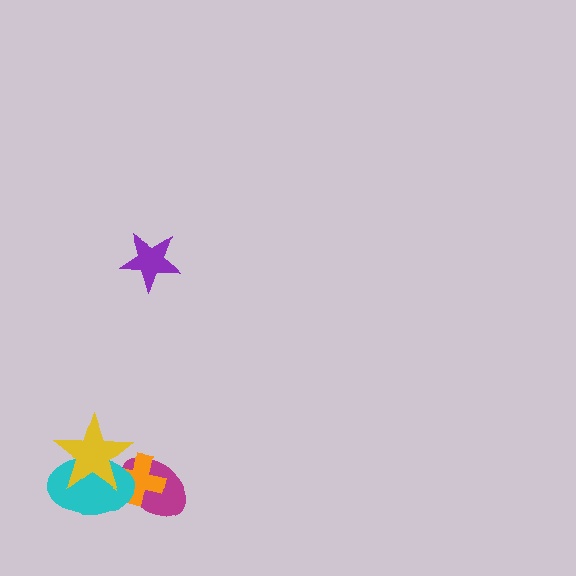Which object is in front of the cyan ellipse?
The yellow star is in front of the cyan ellipse.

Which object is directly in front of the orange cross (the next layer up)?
The cyan ellipse is directly in front of the orange cross.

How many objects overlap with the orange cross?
3 objects overlap with the orange cross.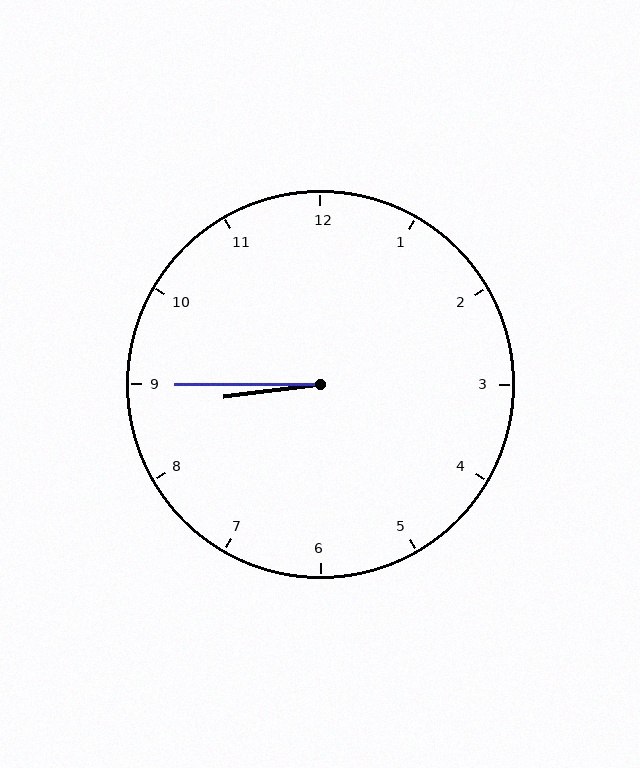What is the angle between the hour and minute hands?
Approximately 8 degrees.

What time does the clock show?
8:45.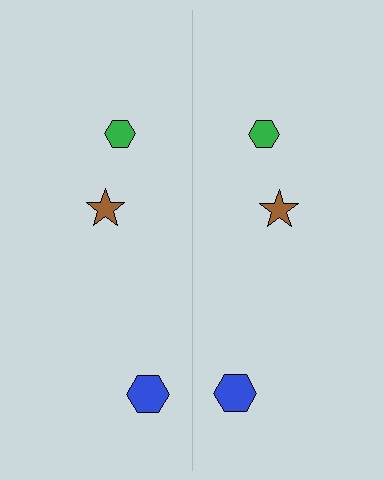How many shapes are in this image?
There are 6 shapes in this image.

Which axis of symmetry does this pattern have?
The pattern has a vertical axis of symmetry running through the center of the image.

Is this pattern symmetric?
Yes, this pattern has bilateral (reflection) symmetry.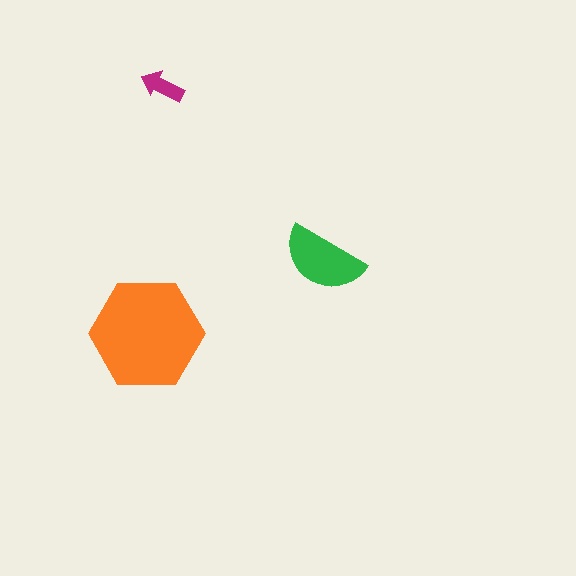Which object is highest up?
The magenta arrow is topmost.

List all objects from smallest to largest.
The magenta arrow, the green semicircle, the orange hexagon.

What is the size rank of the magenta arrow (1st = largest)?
3rd.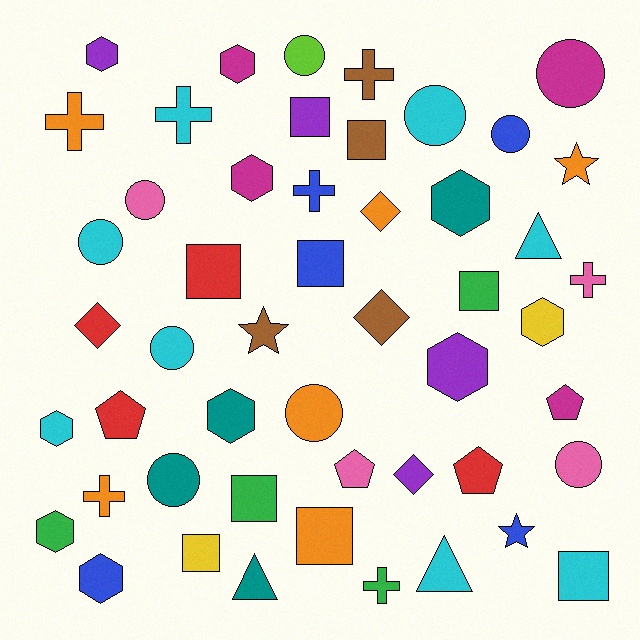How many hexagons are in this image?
There are 10 hexagons.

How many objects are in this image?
There are 50 objects.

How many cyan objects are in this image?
There are 8 cyan objects.